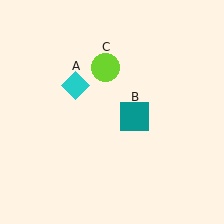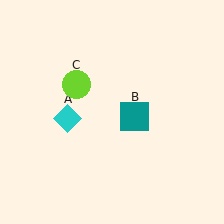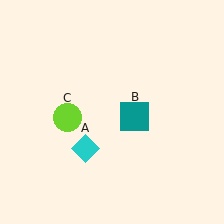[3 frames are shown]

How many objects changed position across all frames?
2 objects changed position: cyan diamond (object A), lime circle (object C).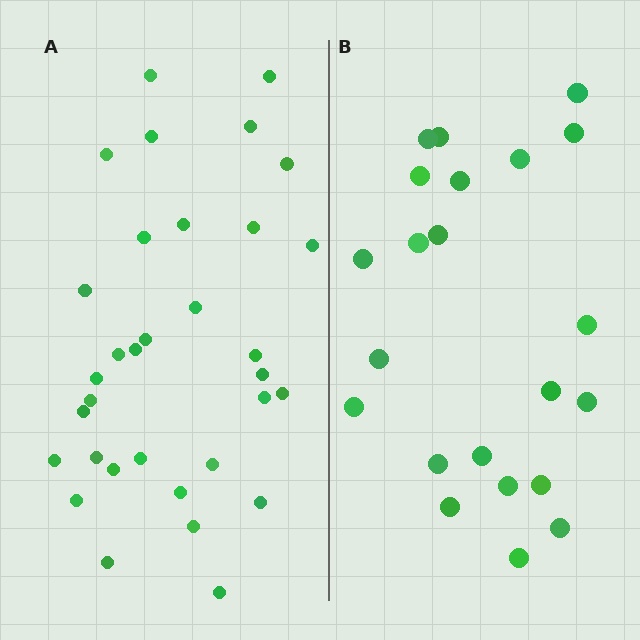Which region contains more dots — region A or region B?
Region A (the left region) has more dots.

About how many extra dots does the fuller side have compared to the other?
Region A has roughly 12 or so more dots than region B.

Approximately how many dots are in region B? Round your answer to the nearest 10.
About 20 dots. (The exact count is 22, which rounds to 20.)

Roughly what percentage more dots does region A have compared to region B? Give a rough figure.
About 50% more.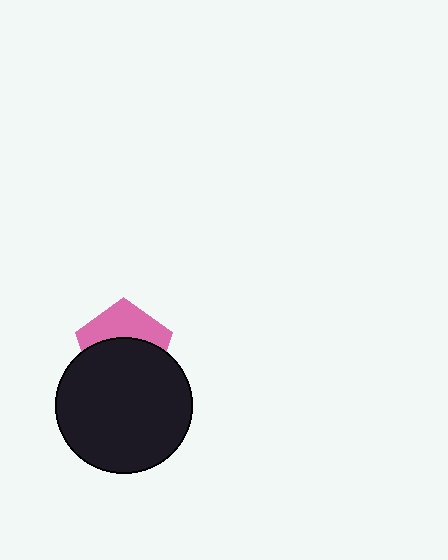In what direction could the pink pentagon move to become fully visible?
The pink pentagon could move up. That would shift it out from behind the black circle entirely.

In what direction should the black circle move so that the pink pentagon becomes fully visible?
The black circle should move down. That is the shortest direction to clear the overlap and leave the pink pentagon fully visible.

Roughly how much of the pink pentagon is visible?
A small part of it is visible (roughly 42%).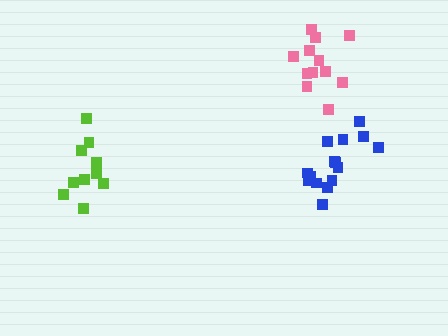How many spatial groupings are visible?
There are 3 spatial groupings.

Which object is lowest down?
The blue cluster is bottommost.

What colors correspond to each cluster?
The clusters are colored: pink, lime, blue.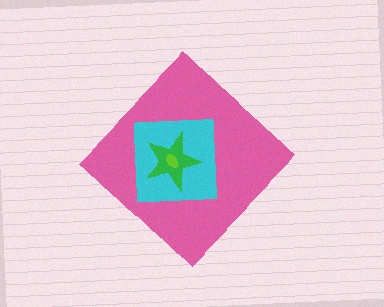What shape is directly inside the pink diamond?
The cyan square.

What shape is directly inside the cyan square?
The green star.